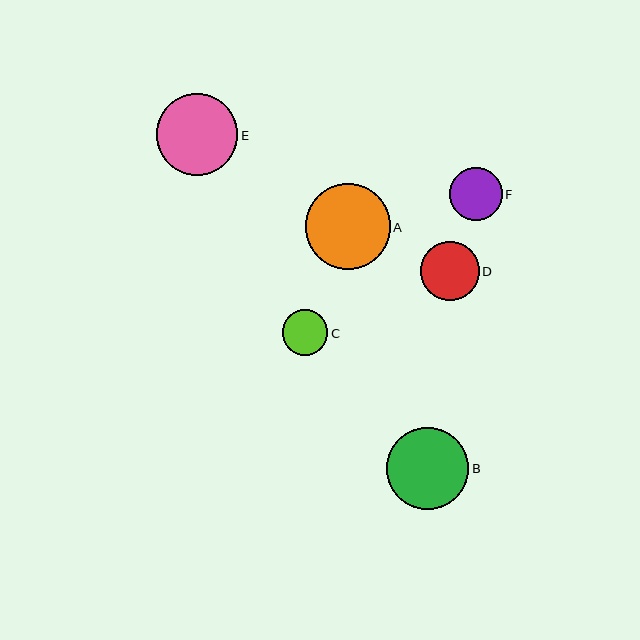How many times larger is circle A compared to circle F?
Circle A is approximately 1.6 times the size of circle F.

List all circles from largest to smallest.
From largest to smallest: A, B, E, D, F, C.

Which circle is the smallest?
Circle C is the smallest with a size of approximately 46 pixels.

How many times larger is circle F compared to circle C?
Circle F is approximately 1.2 times the size of circle C.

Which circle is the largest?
Circle A is the largest with a size of approximately 85 pixels.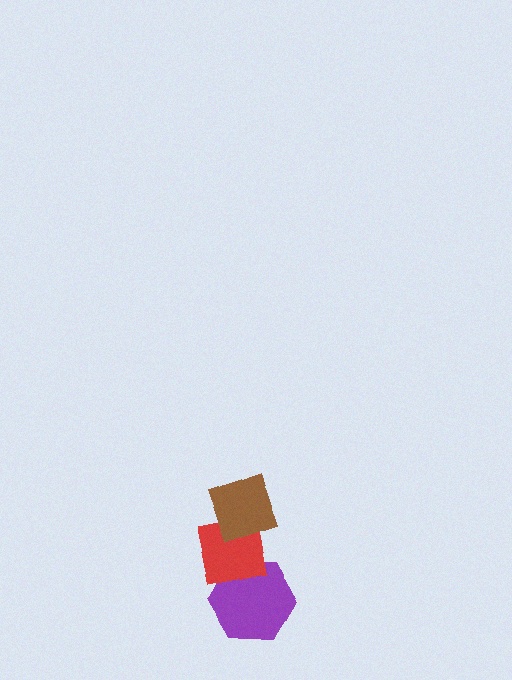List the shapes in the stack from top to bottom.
From top to bottom: the brown diamond, the red square, the purple hexagon.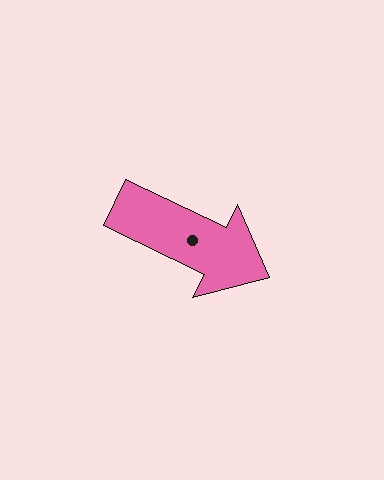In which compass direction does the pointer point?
Southeast.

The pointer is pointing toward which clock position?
Roughly 4 o'clock.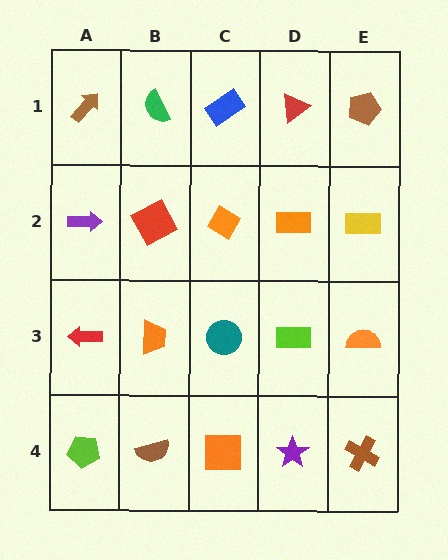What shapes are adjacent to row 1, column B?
A red square (row 2, column B), a brown arrow (row 1, column A), a blue rectangle (row 1, column C).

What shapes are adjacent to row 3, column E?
A yellow rectangle (row 2, column E), a brown cross (row 4, column E), a lime rectangle (row 3, column D).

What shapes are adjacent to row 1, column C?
An orange diamond (row 2, column C), a green semicircle (row 1, column B), a red triangle (row 1, column D).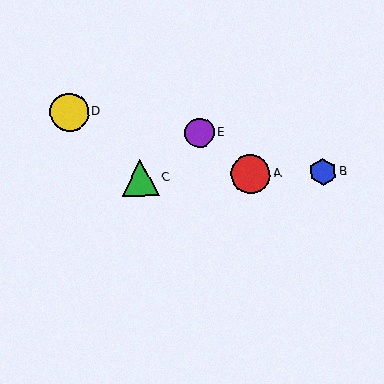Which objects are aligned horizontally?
Objects A, B, C are aligned horizontally.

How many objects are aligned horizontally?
3 objects (A, B, C) are aligned horizontally.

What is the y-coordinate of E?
Object E is at y≈133.